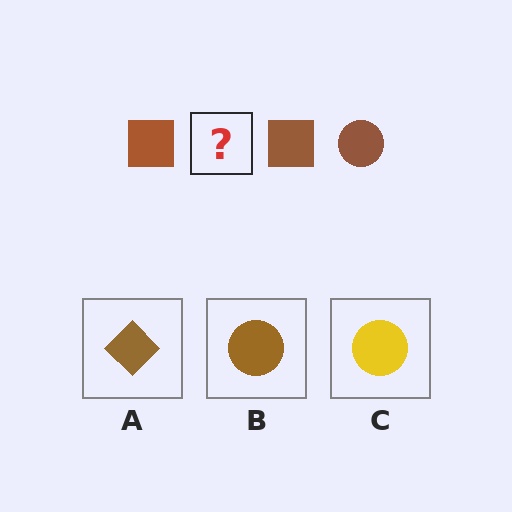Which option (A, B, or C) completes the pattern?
B.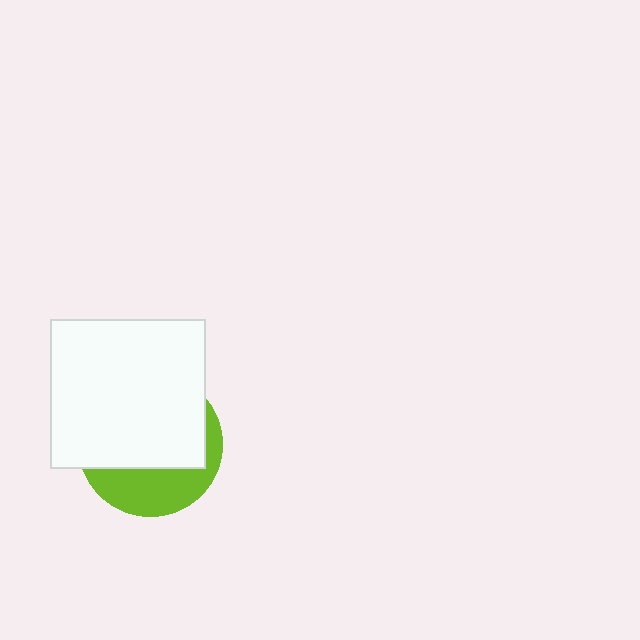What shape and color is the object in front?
The object in front is a white rectangle.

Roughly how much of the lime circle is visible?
A small part of it is visible (roughly 34%).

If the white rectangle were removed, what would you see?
You would see the complete lime circle.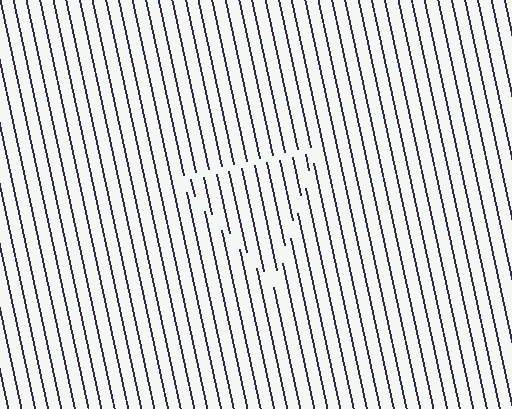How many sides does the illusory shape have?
3 sides — the line-ends trace a triangle.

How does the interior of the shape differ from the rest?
The interior of the shape contains the same grating, shifted by half a period — the contour is defined by the phase discontinuity where line-ends from the inner and outer gratings abut.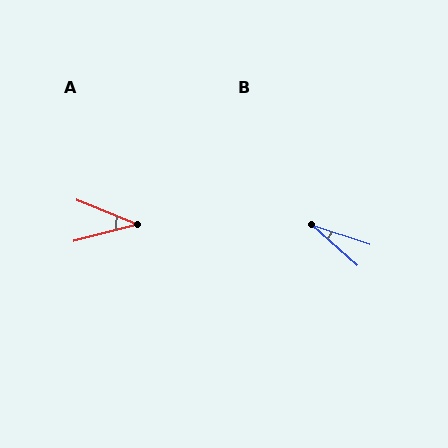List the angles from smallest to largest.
B (23°), A (36°).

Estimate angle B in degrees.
Approximately 23 degrees.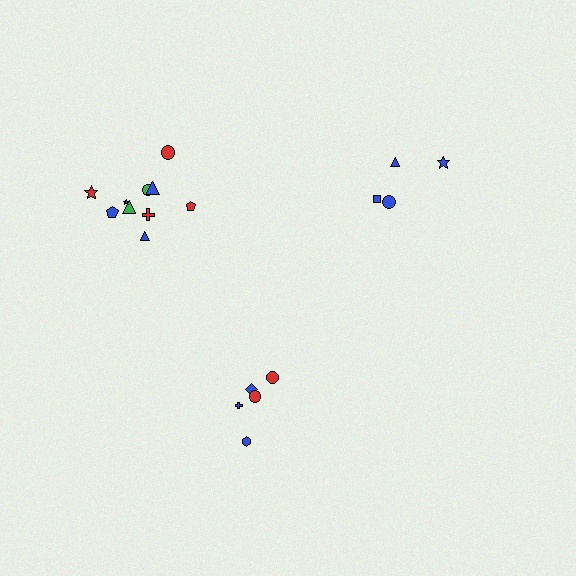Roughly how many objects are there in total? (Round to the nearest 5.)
Roughly 20 objects in total.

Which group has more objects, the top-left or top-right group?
The top-left group.